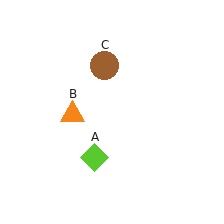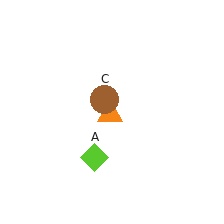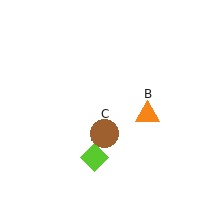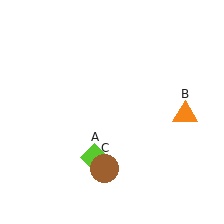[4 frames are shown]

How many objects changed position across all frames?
2 objects changed position: orange triangle (object B), brown circle (object C).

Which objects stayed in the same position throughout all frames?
Lime diamond (object A) remained stationary.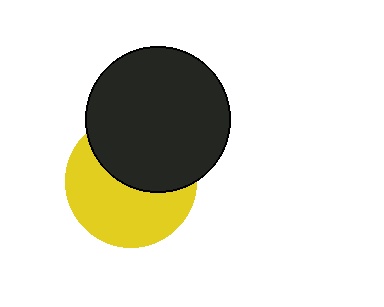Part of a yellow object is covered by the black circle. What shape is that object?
It is a circle.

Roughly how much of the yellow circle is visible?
About half of it is visible (roughly 55%).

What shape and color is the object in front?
The object in front is a black circle.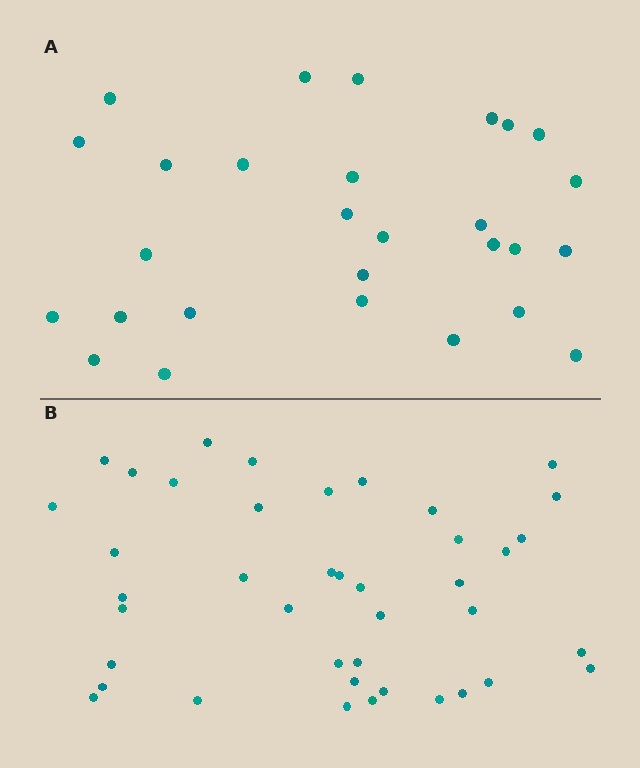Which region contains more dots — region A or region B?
Region B (the bottom region) has more dots.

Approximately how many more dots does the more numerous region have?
Region B has approximately 15 more dots than region A.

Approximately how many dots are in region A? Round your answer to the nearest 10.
About 30 dots. (The exact count is 28, which rounds to 30.)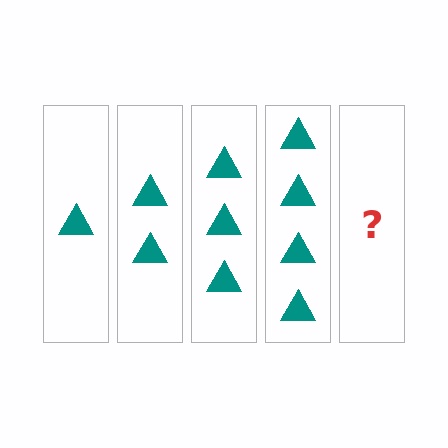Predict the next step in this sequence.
The next step is 5 triangles.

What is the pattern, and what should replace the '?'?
The pattern is that each step adds one more triangle. The '?' should be 5 triangles.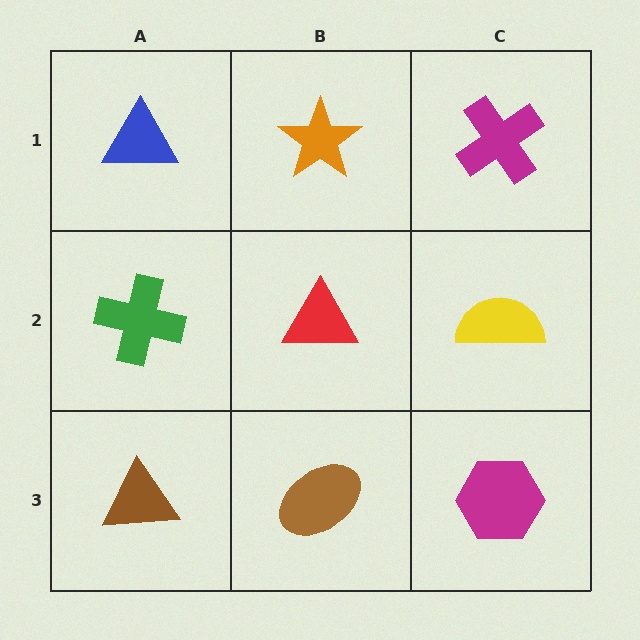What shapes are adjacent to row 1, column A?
A green cross (row 2, column A), an orange star (row 1, column B).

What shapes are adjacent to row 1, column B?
A red triangle (row 2, column B), a blue triangle (row 1, column A), a magenta cross (row 1, column C).